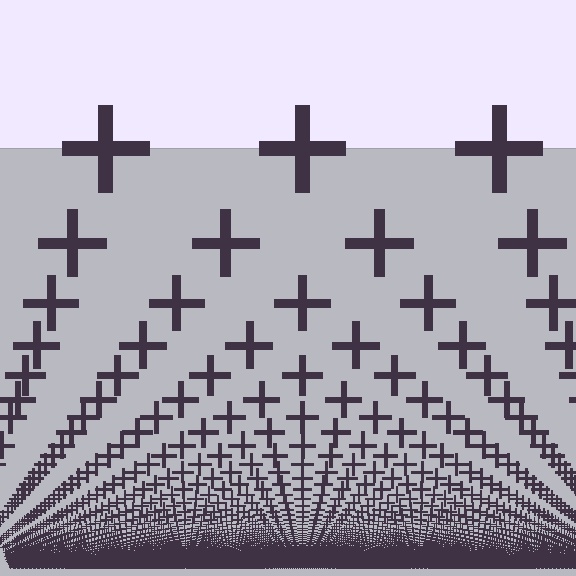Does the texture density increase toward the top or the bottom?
Density increases toward the bottom.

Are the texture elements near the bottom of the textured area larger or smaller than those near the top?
Smaller. The gradient is inverted — elements near the bottom are smaller and denser.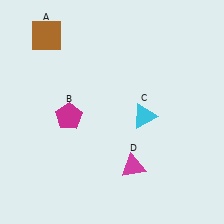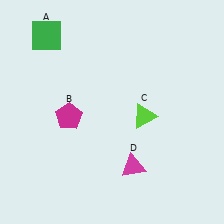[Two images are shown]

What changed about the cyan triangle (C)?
In Image 1, C is cyan. In Image 2, it changed to lime.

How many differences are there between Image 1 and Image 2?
There are 2 differences between the two images.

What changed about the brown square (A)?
In Image 1, A is brown. In Image 2, it changed to green.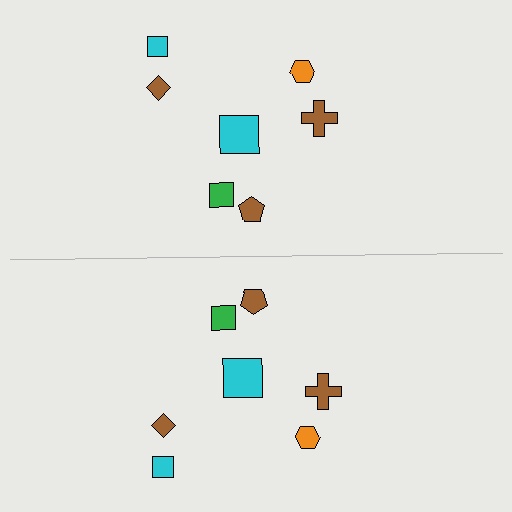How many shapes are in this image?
There are 14 shapes in this image.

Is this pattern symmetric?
Yes, this pattern has bilateral (reflection) symmetry.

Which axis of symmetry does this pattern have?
The pattern has a horizontal axis of symmetry running through the center of the image.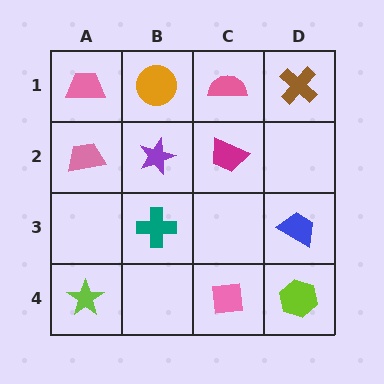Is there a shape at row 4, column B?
No, that cell is empty.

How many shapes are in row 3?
2 shapes.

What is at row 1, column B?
An orange circle.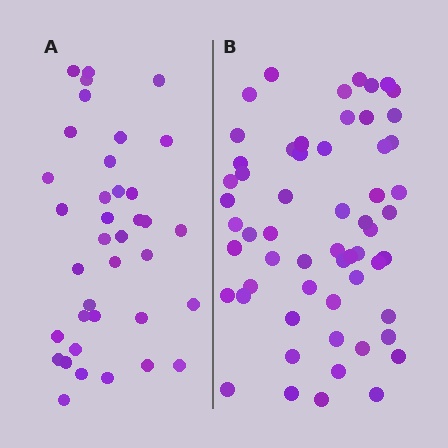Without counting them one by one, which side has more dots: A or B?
Region B (the right region) has more dots.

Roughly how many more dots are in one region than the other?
Region B has approximately 20 more dots than region A.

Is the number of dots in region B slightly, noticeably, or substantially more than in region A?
Region B has substantially more. The ratio is roughly 1.6 to 1.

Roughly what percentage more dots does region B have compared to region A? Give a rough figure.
About 55% more.